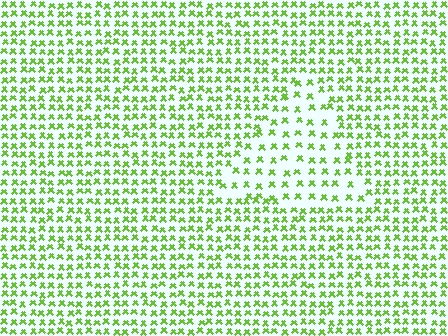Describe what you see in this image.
The image contains small lime elements arranged at two different densities. A triangle-shaped region is visible where the elements are less densely packed than the surrounding area.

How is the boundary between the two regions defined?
The boundary is defined by a change in element density (approximately 1.9x ratio). All elements are the same color, size, and shape.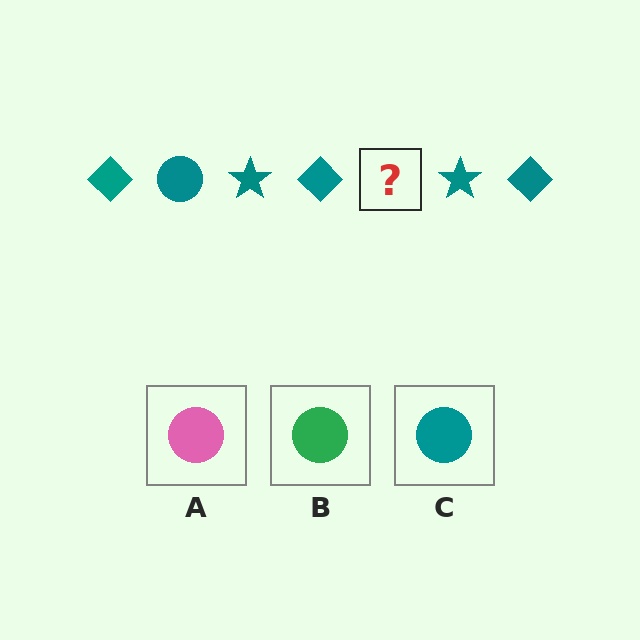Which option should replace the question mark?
Option C.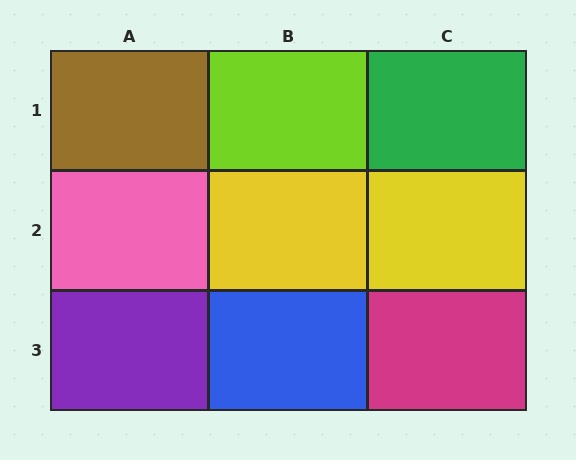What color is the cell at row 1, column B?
Lime.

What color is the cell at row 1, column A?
Brown.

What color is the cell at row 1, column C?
Green.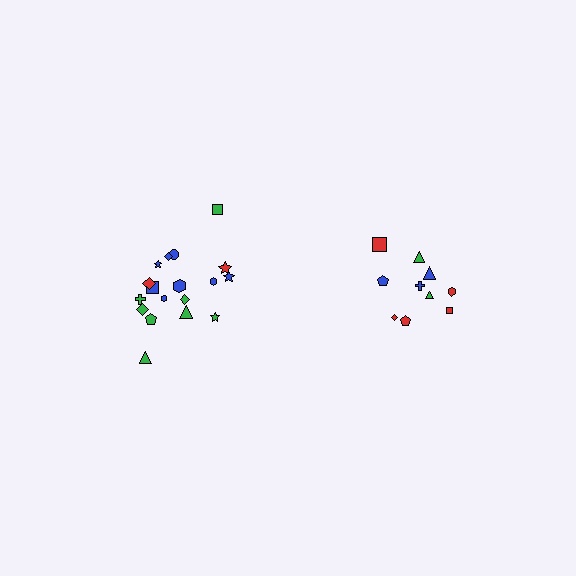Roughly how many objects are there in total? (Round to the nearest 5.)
Roughly 30 objects in total.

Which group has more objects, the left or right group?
The left group.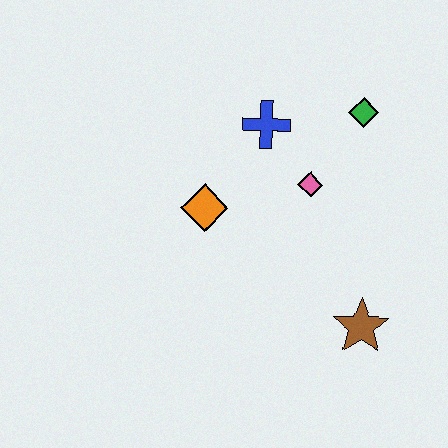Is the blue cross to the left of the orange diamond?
No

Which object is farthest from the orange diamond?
The brown star is farthest from the orange diamond.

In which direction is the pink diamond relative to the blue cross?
The pink diamond is below the blue cross.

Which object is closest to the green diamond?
The pink diamond is closest to the green diamond.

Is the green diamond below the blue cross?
No